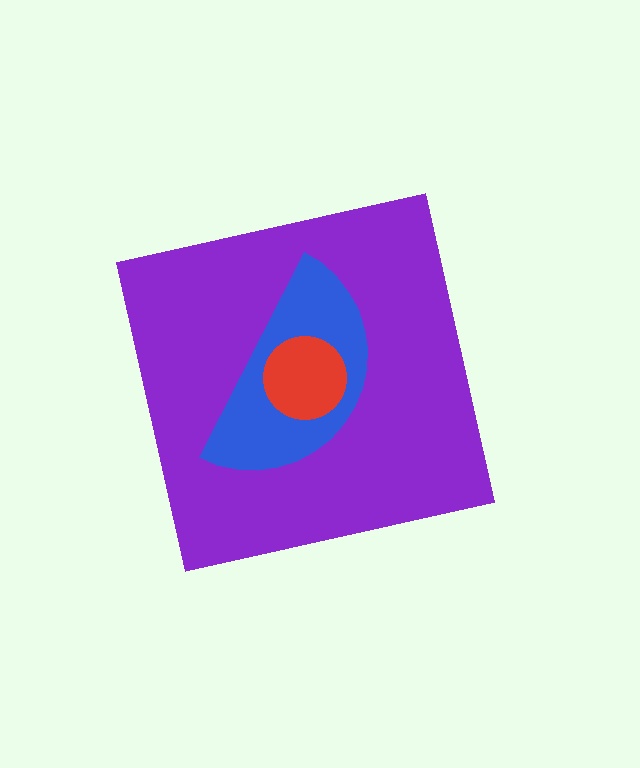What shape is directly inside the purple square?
The blue semicircle.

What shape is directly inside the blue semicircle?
The red circle.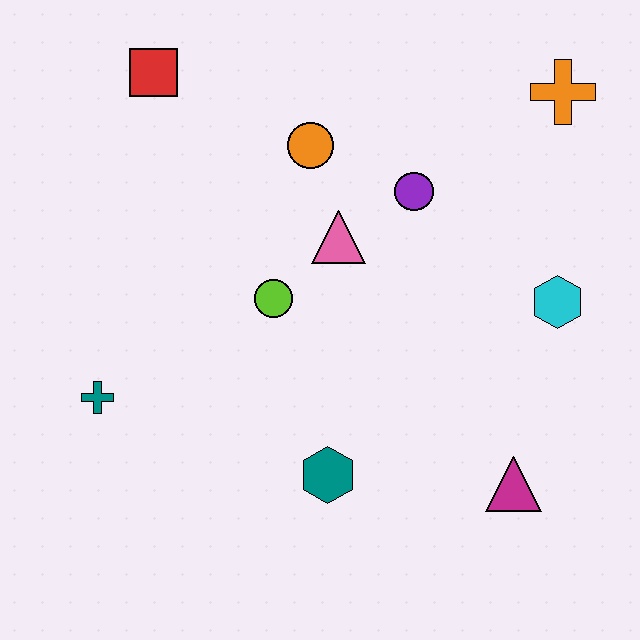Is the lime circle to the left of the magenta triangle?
Yes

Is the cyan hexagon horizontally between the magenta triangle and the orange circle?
No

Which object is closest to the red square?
The orange circle is closest to the red square.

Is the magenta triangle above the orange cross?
No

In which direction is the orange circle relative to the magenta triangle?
The orange circle is above the magenta triangle.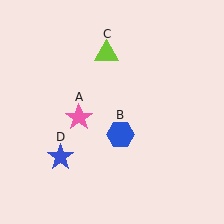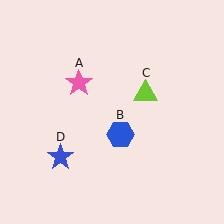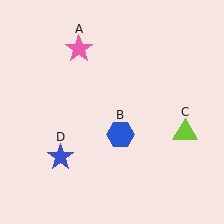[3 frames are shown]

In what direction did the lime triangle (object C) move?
The lime triangle (object C) moved down and to the right.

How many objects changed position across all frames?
2 objects changed position: pink star (object A), lime triangle (object C).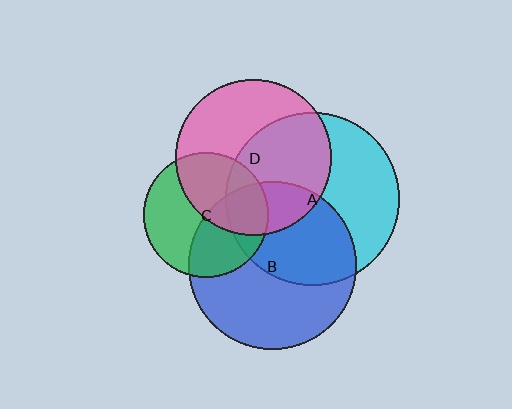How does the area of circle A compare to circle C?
Approximately 1.9 times.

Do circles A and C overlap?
Yes.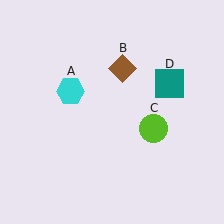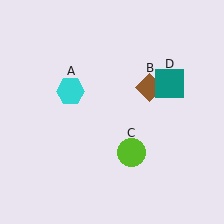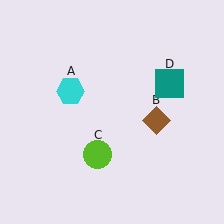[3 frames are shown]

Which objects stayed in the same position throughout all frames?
Cyan hexagon (object A) and teal square (object D) remained stationary.